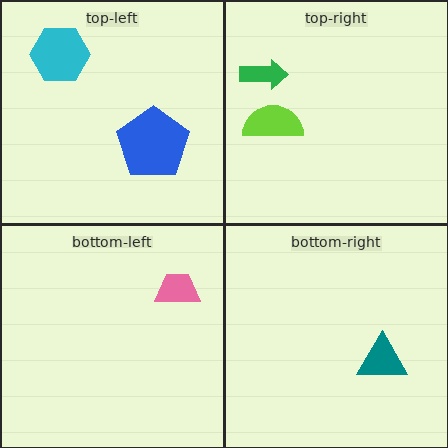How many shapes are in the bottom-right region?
1.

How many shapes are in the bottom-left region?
1.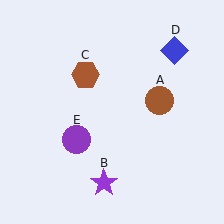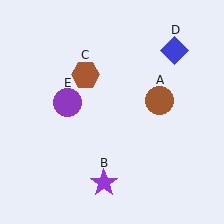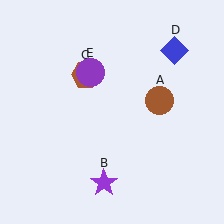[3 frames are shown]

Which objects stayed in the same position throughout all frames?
Brown circle (object A) and purple star (object B) and brown hexagon (object C) and blue diamond (object D) remained stationary.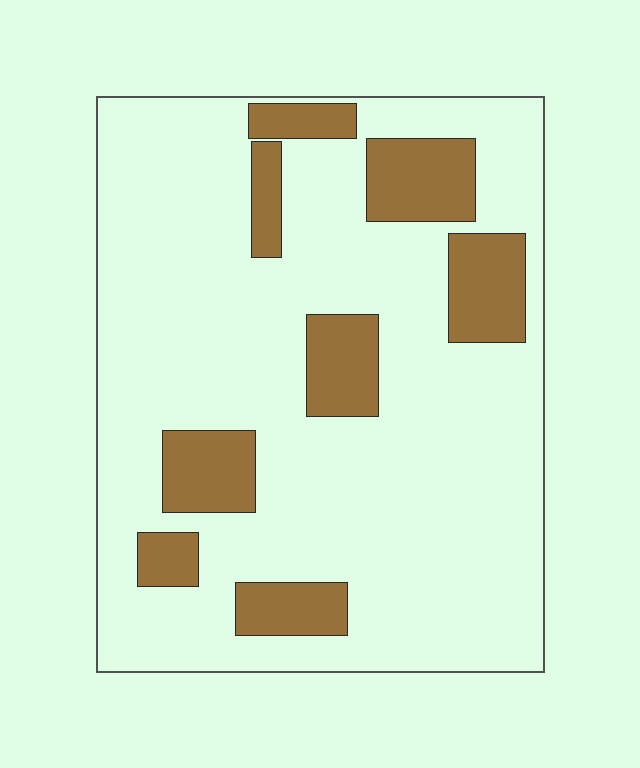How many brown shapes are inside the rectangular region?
8.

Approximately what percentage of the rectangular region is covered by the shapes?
Approximately 20%.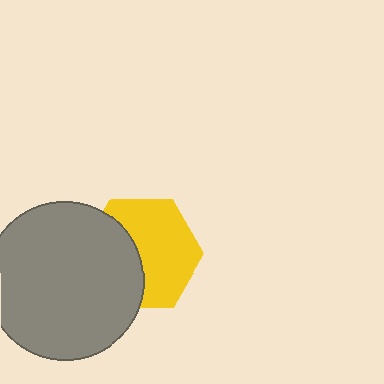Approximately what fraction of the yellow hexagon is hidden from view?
Roughly 41% of the yellow hexagon is hidden behind the gray circle.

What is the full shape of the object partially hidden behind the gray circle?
The partially hidden object is a yellow hexagon.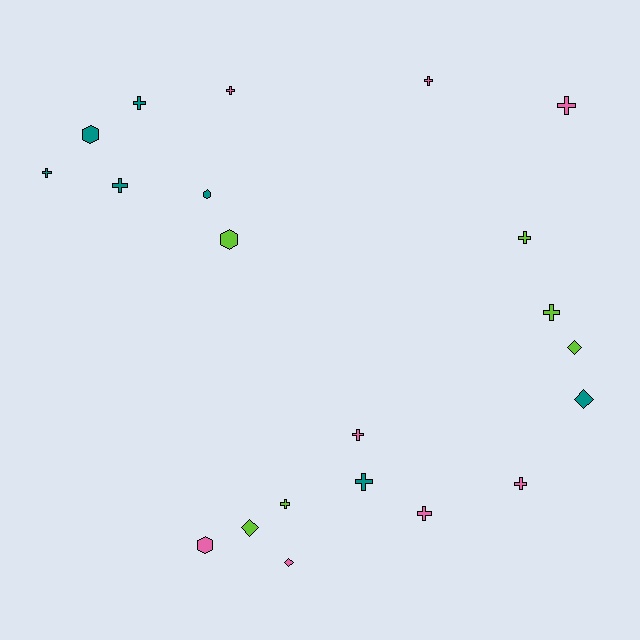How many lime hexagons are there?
There is 1 lime hexagon.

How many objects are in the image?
There are 21 objects.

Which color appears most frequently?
Pink, with 8 objects.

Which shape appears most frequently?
Cross, with 13 objects.